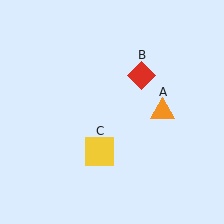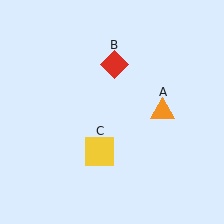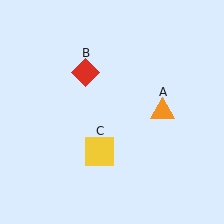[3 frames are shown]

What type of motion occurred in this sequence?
The red diamond (object B) rotated counterclockwise around the center of the scene.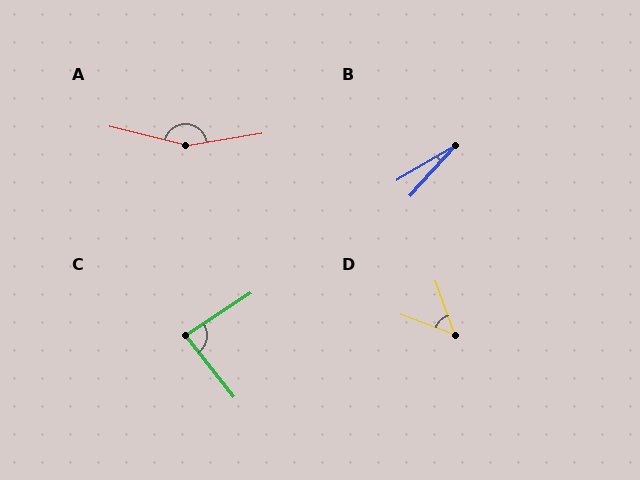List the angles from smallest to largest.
B (18°), D (50°), C (85°), A (156°).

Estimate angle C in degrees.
Approximately 85 degrees.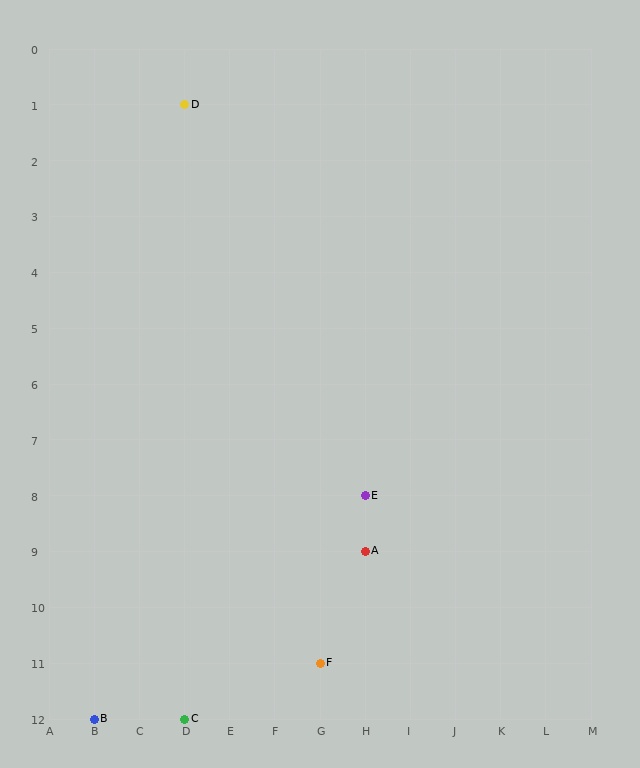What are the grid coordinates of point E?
Point E is at grid coordinates (H, 8).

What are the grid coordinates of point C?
Point C is at grid coordinates (D, 12).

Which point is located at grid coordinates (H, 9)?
Point A is at (H, 9).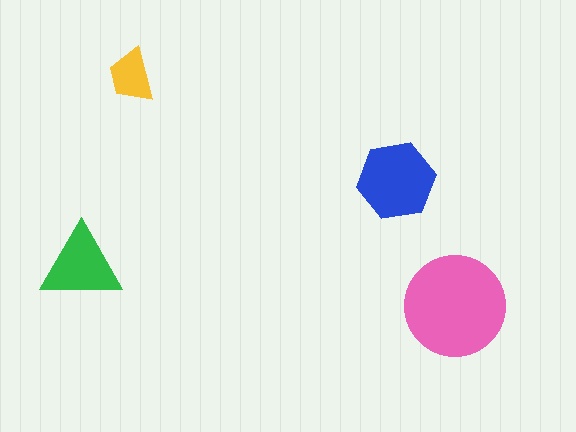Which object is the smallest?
The yellow trapezoid.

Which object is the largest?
The pink circle.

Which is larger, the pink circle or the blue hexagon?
The pink circle.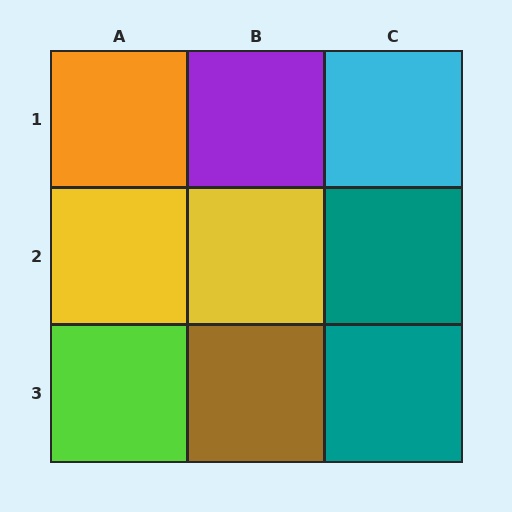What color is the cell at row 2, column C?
Teal.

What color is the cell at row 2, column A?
Yellow.